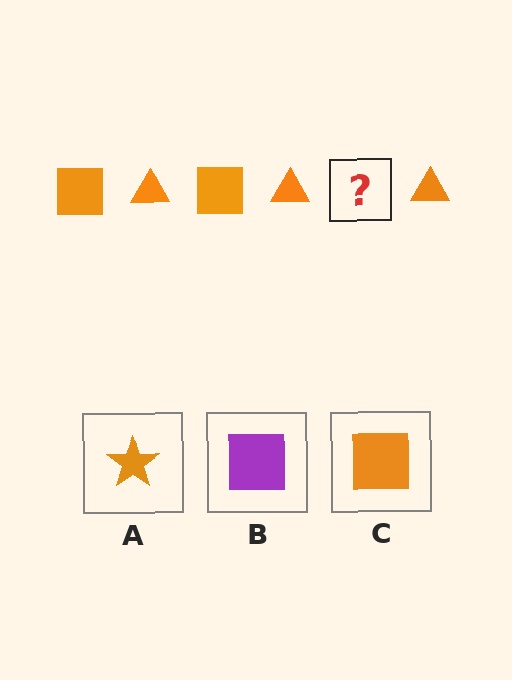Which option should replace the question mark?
Option C.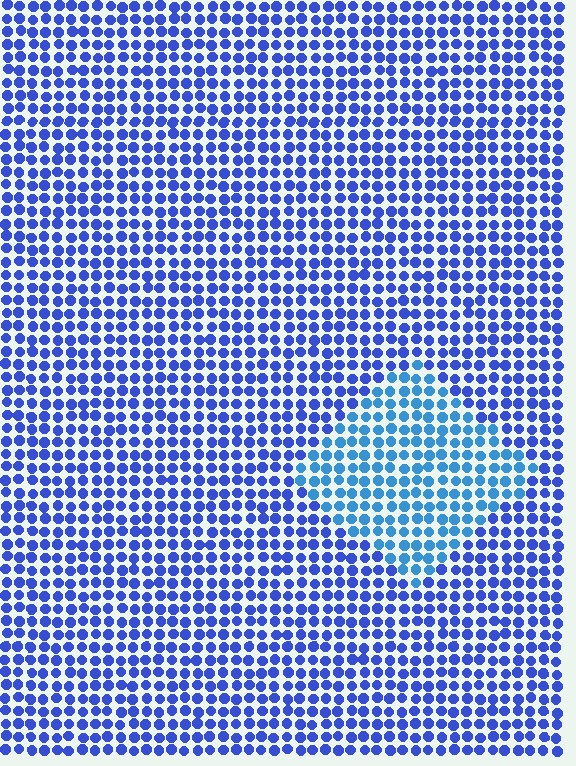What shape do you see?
I see a diamond.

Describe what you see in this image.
The image is filled with small blue elements in a uniform arrangement. A diamond-shaped region is visible where the elements are tinted to a slightly different hue, forming a subtle color boundary.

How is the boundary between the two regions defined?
The boundary is defined purely by a slight shift in hue (about 27 degrees). Spacing, size, and orientation are identical on both sides.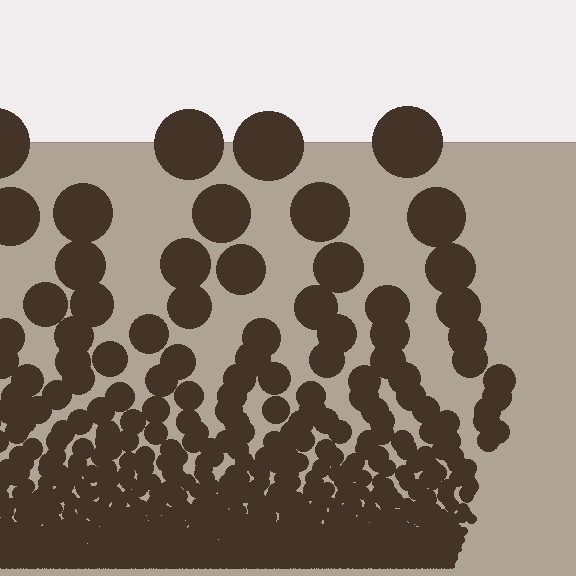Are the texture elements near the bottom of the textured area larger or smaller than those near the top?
Smaller. The gradient is inverted — elements near the bottom are smaller and denser.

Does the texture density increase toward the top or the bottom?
Density increases toward the bottom.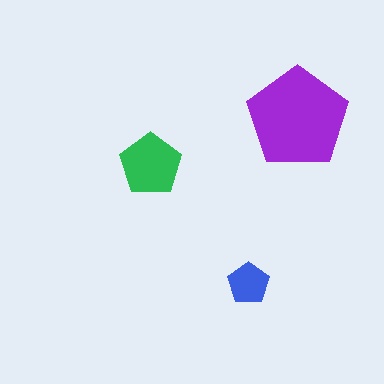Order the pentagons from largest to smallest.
the purple one, the green one, the blue one.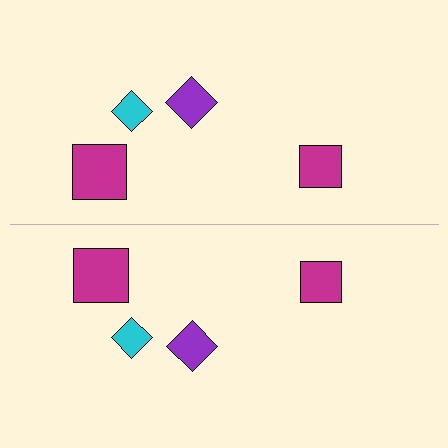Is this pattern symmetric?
Yes, this pattern has bilateral (reflection) symmetry.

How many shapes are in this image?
There are 8 shapes in this image.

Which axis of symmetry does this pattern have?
The pattern has a horizontal axis of symmetry running through the center of the image.